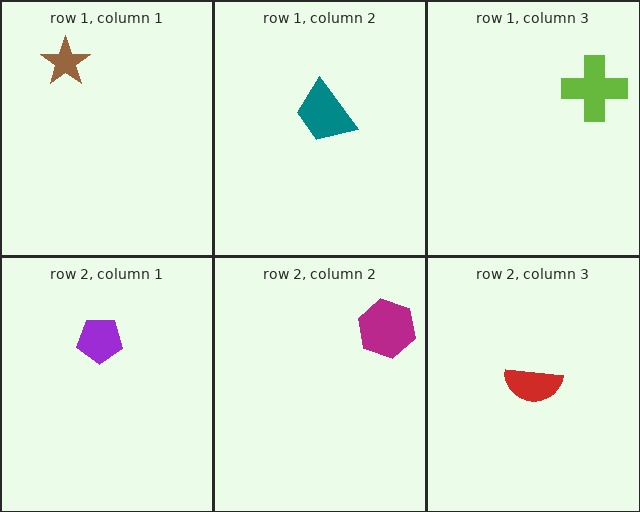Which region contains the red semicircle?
The row 2, column 3 region.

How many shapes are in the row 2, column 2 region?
1.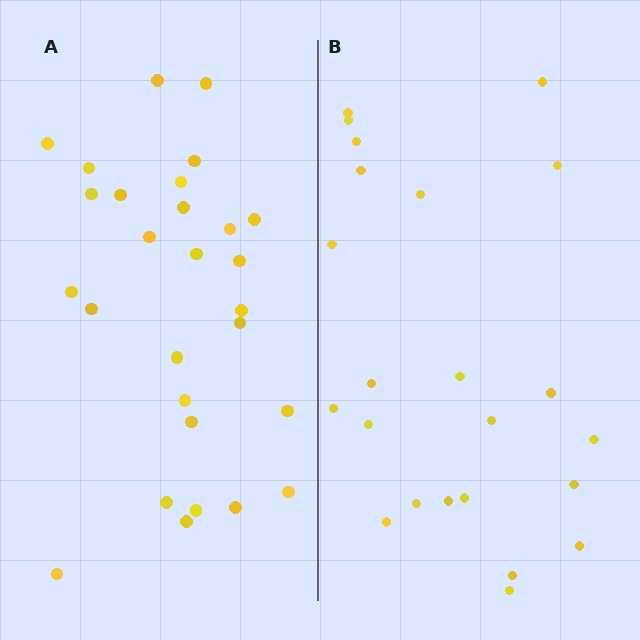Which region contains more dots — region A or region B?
Region A (the left region) has more dots.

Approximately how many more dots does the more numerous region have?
Region A has about 5 more dots than region B.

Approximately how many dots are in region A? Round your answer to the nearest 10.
About 30 dots. (The exact count is 28, which rounds to 30.)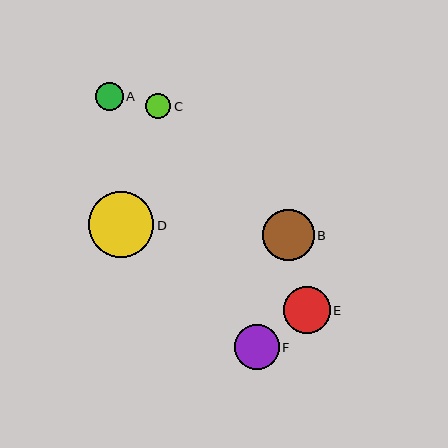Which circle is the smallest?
Circle C is the smallest with a size of approximately 25 pixels.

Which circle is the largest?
Circle D is the largest with a size of approximately 66 pixels.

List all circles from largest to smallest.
From largest to smallest: D, B, E, F, A, C.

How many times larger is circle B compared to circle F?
Circle B is approximately 1.2 times the size of circle F.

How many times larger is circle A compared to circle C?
Circle A is approximately 1.1 times the size of circle C.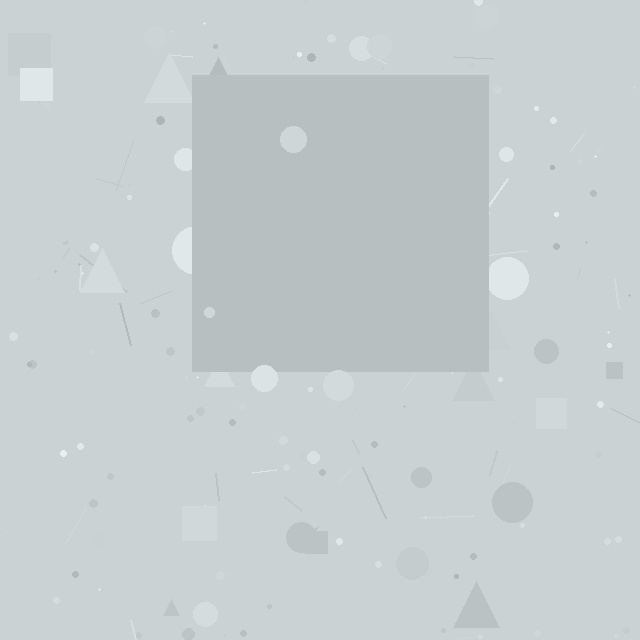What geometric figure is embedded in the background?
A square is embedded in the background.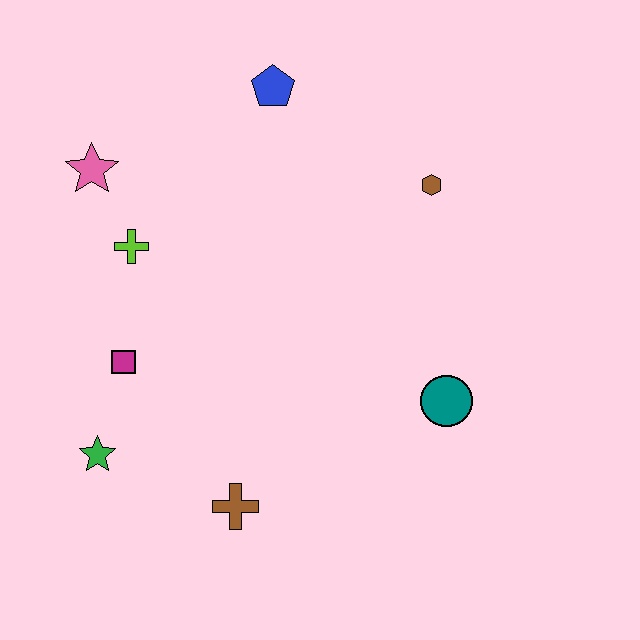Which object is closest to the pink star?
The lime cross is closest to the pink star.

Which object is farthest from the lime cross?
The teal circle is farthest from the lime cross.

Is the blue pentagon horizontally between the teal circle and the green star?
Yes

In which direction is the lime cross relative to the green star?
The lime cross is above the green star.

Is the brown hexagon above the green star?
Yes